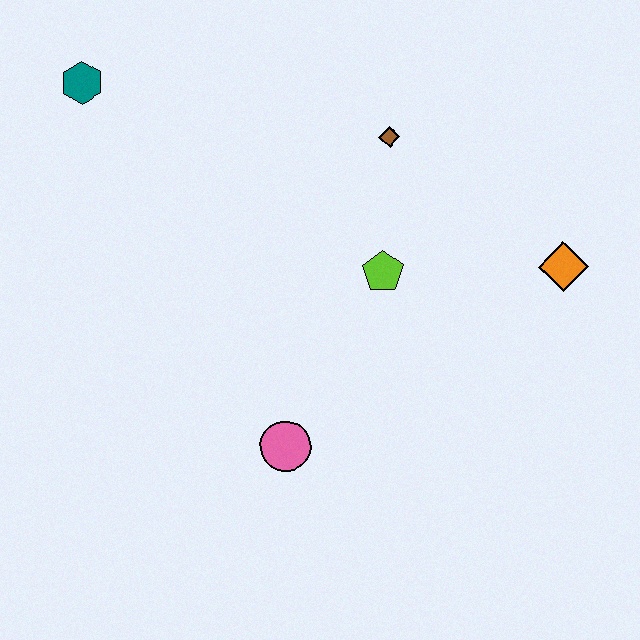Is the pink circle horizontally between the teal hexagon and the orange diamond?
Yes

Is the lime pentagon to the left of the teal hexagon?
No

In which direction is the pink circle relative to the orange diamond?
The pink circle is to the left of the orange diamond.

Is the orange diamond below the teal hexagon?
Yes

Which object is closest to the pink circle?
The lime pentagon is closest to the pink circle.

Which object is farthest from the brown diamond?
The pink circle is farthest from the brown diamond.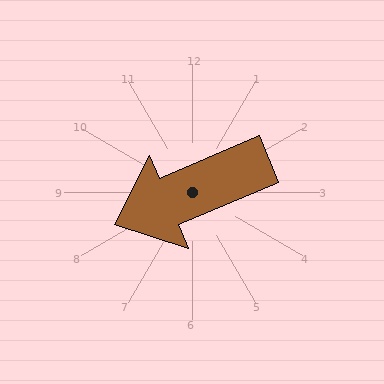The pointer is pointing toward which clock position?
Roughly 8 o'clock.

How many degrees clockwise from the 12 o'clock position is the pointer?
Approximately 247 degrees.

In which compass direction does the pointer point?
Southwest.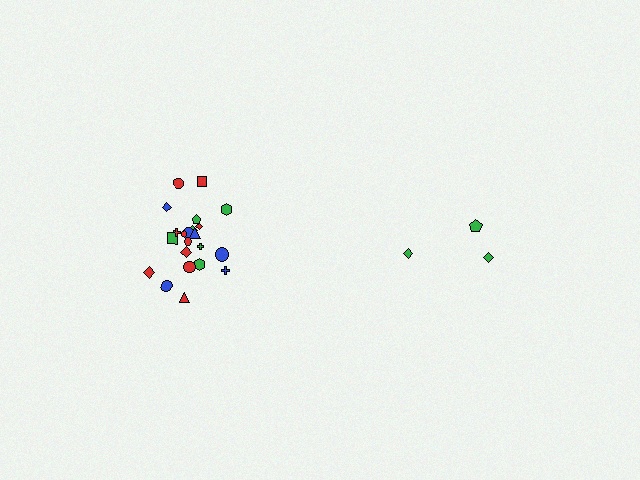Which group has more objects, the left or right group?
The left group.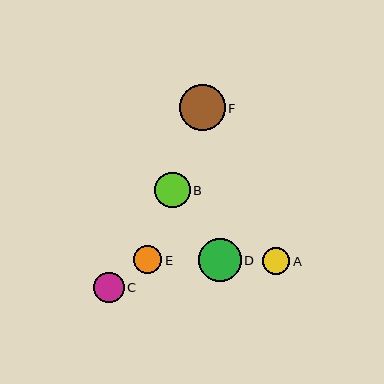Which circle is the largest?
Circle F is the largest with a size of approximately 46 pixels.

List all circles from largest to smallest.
From largest to smallest: F, D, B, C, E, A.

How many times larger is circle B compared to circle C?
Circle B is approximately 1.2 times the size of circle C.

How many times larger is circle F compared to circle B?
Circle F is approximately 1.3 times the size of circle B.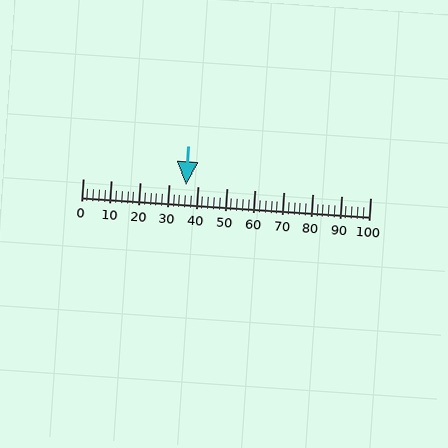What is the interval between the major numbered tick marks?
The major tick marks are spaced 10 units apart.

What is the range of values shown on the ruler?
The ruler shows values from 0 to 100.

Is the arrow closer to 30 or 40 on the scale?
The arrow is closer to 40.